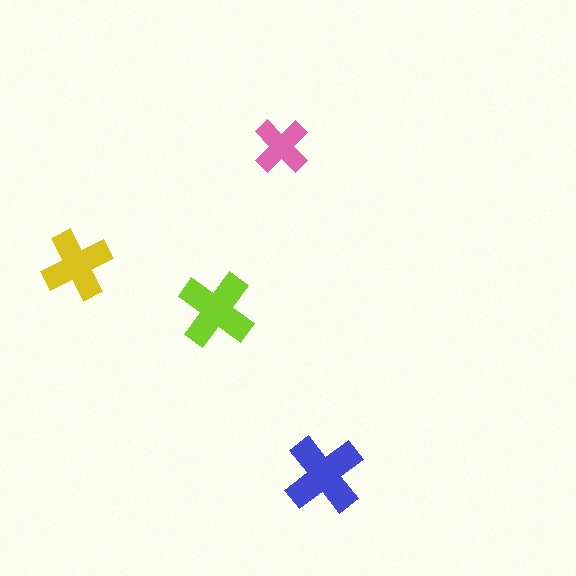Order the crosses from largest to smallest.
the blue one, the lime one, the yellow one, the pink one.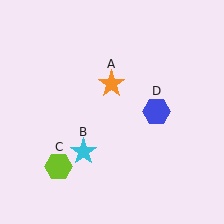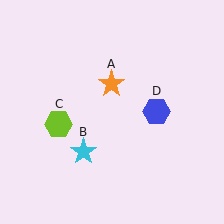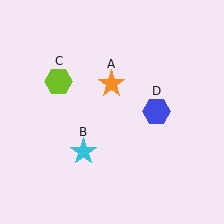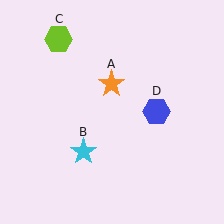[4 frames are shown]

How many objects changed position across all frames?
1 object changed position: lime hexagon (object C).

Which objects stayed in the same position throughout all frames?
Orange star (object A) and cyan star (object B) and blue hexagon (object D) remained stationary.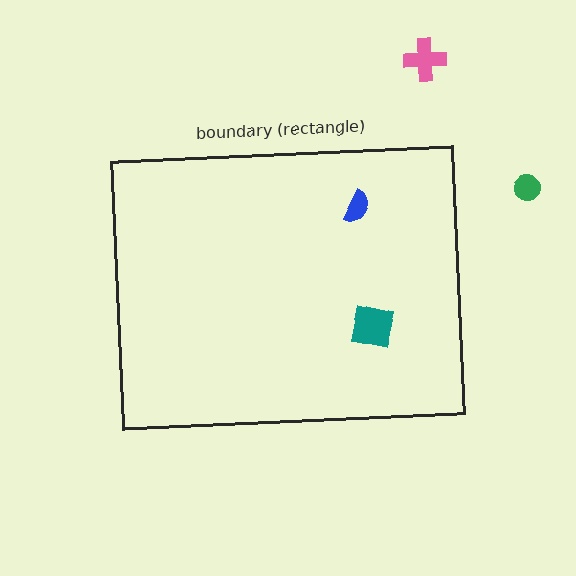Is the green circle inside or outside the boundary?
Outside.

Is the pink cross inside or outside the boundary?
Outside.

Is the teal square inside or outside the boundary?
Inside.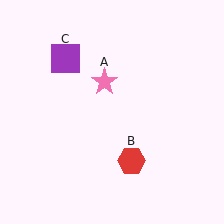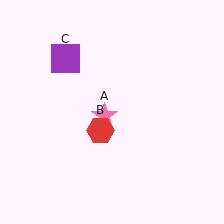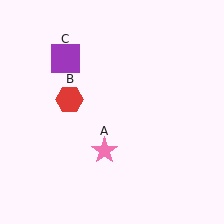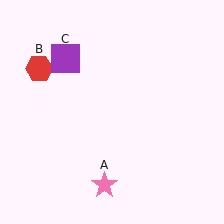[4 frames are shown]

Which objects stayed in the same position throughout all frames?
Purple square (object C) remained stationary.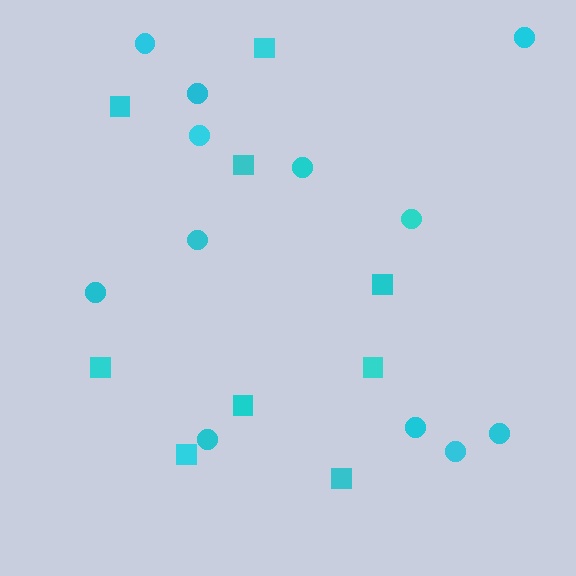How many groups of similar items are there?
There are 2 groups: one group of circles (12) and one group of squares (9).